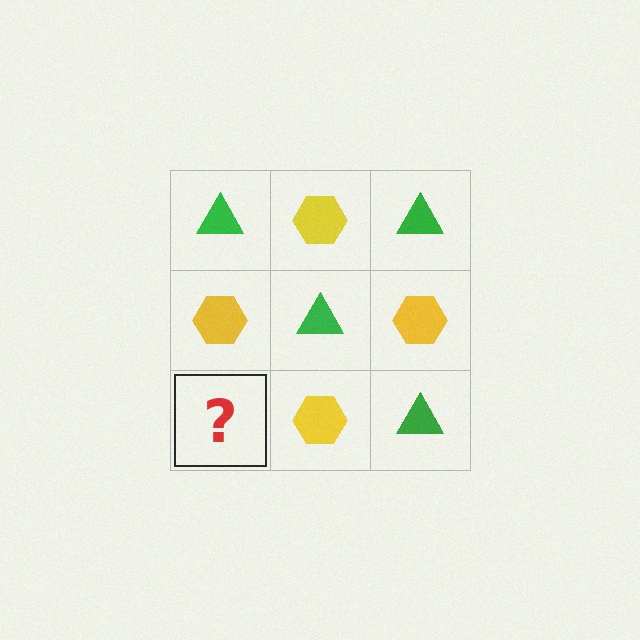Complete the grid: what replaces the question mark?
The question mark should be replaced with a green triangle.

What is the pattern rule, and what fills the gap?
The rule is that it alternates green triangle and yellow hexagon in a checkerboard pattern. The gap should be filled with a green triangle.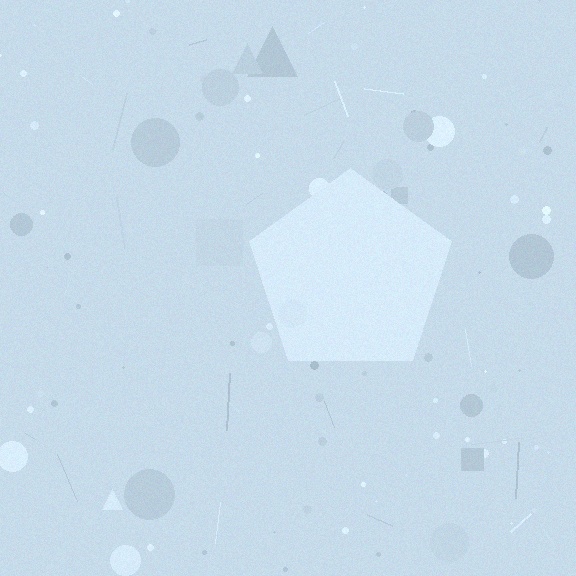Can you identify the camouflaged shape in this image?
The camouflaged shape is a pentagon.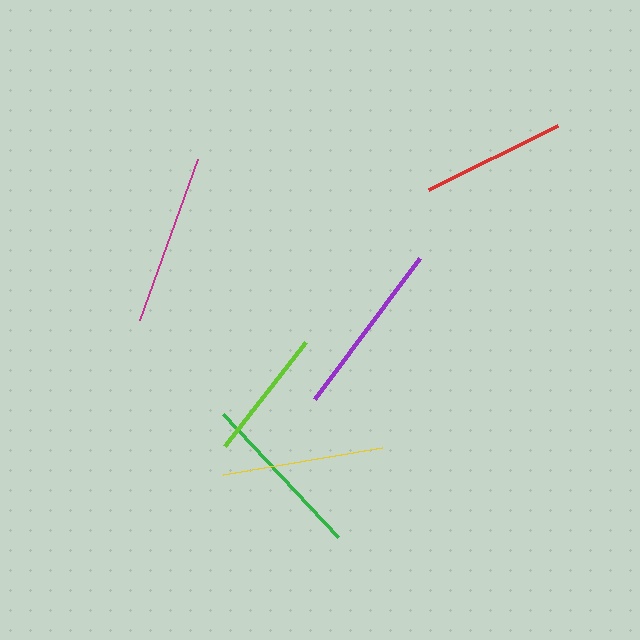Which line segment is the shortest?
The lime line is the shortest at approximately 132 pixels.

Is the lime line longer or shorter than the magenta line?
The magenta line is longer than the lime line.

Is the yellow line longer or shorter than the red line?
The yellow line is longer than the red line.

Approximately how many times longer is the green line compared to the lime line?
The green line is approximately 1.3 times the length of the lime line.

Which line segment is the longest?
The purple line is the longest at approximately 176 pixels.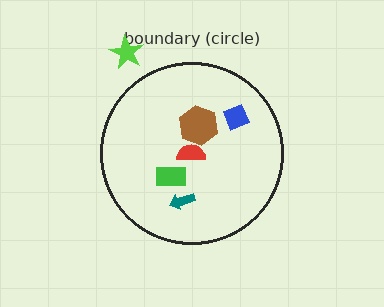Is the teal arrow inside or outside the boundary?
Inside.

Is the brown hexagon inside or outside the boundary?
Inside.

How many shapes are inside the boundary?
5 inside, 1 outside.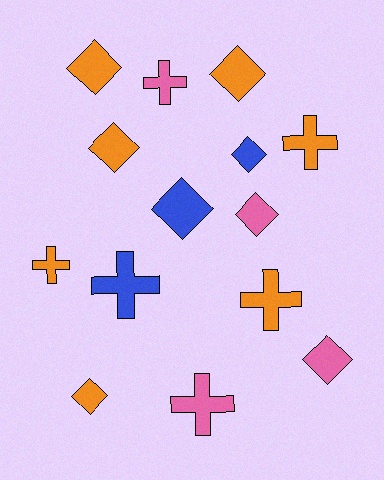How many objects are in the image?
There are 14 objects.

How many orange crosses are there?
There are 3 orange crosses.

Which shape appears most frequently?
Diamond, with 8 objects.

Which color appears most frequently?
Orange, with 7 objects.